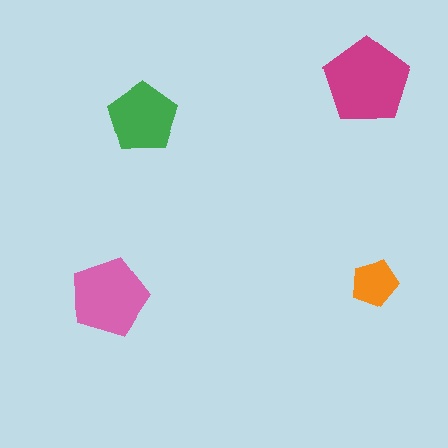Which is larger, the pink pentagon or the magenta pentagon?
The magenta one.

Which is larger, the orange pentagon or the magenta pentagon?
The magenta one.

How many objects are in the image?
There are 4 objects in the image.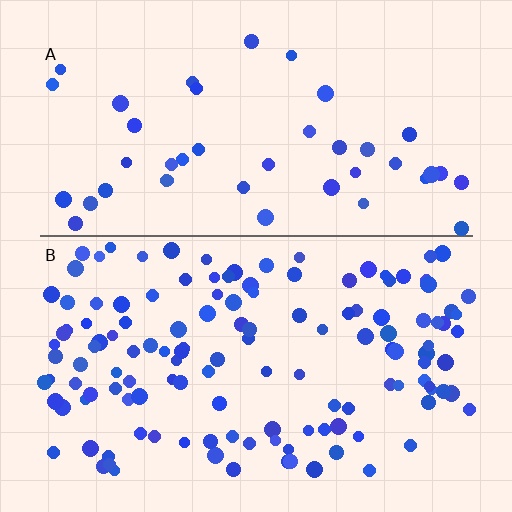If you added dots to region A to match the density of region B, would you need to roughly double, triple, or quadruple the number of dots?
Approximately triple.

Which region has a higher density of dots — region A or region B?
B (the bottom).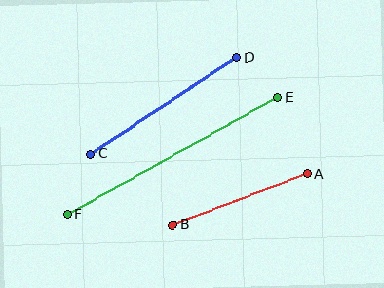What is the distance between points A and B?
The distance is approximately 143 pixels.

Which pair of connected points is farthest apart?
Points E and F are farthest apart.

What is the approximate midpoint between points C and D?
The midpoint is at approximately (164, 106) pixels.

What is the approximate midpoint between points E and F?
The midpoint is at approximately (172, 156) pixels.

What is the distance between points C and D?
The distance is approximately 174 pixels.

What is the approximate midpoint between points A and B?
The midpoint is at approximately (240, 199) pixels.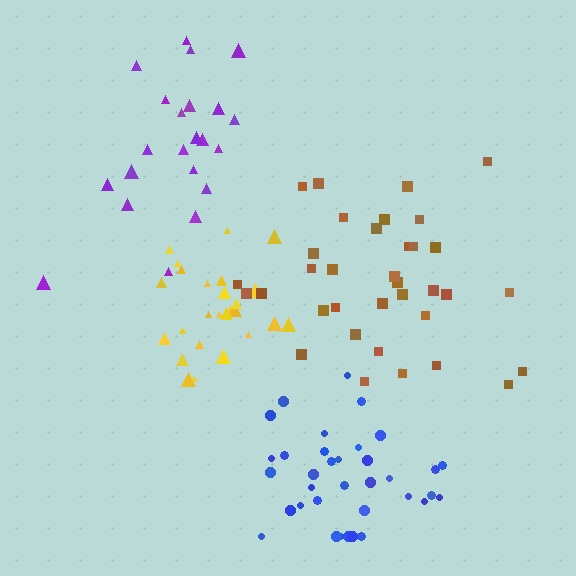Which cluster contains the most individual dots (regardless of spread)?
Brown (35).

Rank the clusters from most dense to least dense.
yellow, blue, brown, purple.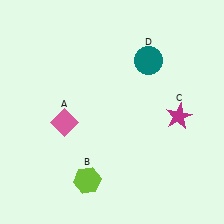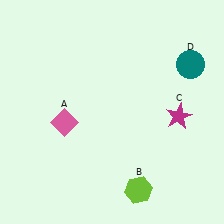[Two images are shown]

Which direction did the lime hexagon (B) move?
The lime hexagon (B) moved right.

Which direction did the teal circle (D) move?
The teal circle (D) moved right.